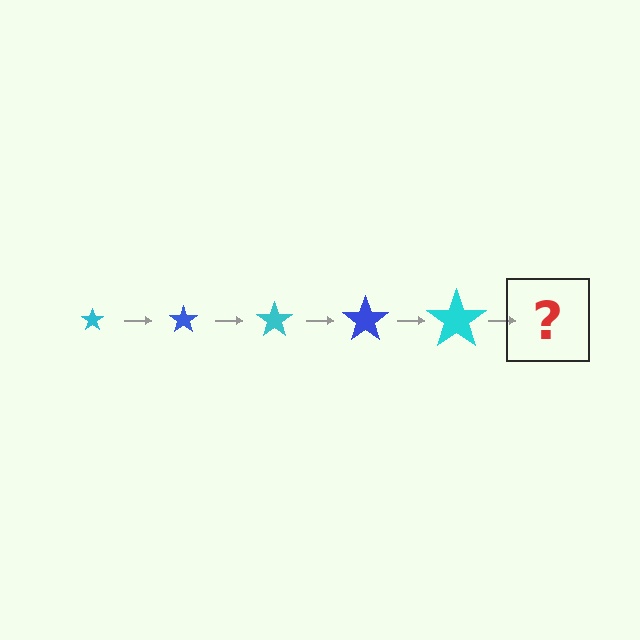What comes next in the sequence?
The next element should be a blue star, larger than the previous one.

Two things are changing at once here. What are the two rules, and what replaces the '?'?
The two rules are that the star grows larger each step and the color cycles through cyan and blue. The '?' should be a blue star, larger than the previous one.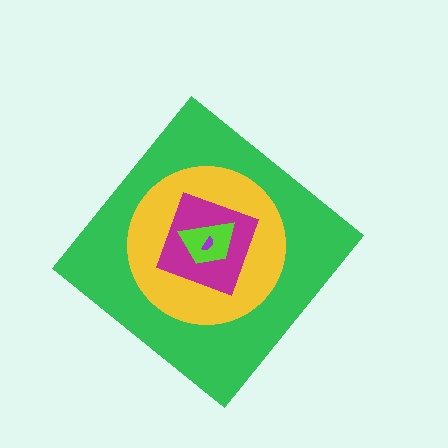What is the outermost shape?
The green diamond.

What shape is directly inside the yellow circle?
The magenta square.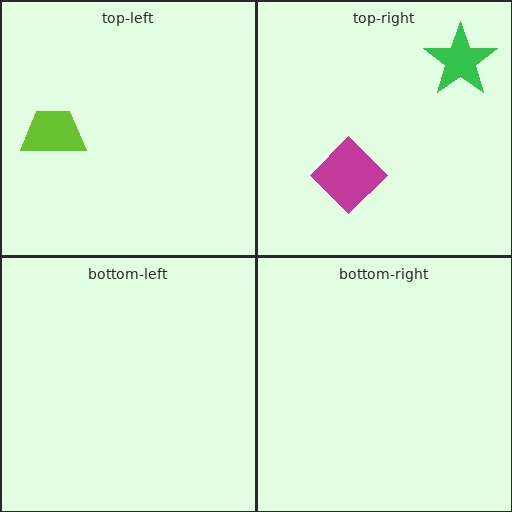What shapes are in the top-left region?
The lime trapezoid.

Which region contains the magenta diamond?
The top-right region.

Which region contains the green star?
The top-right region.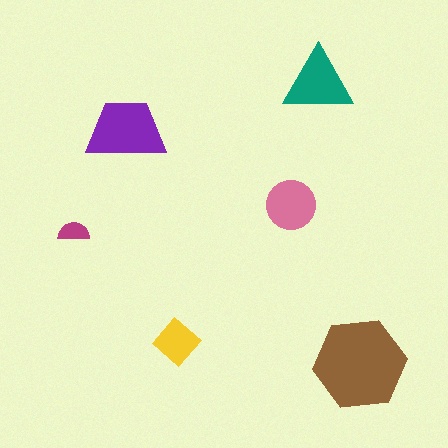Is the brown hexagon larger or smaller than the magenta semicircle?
Larger.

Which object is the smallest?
The magenta semicircle.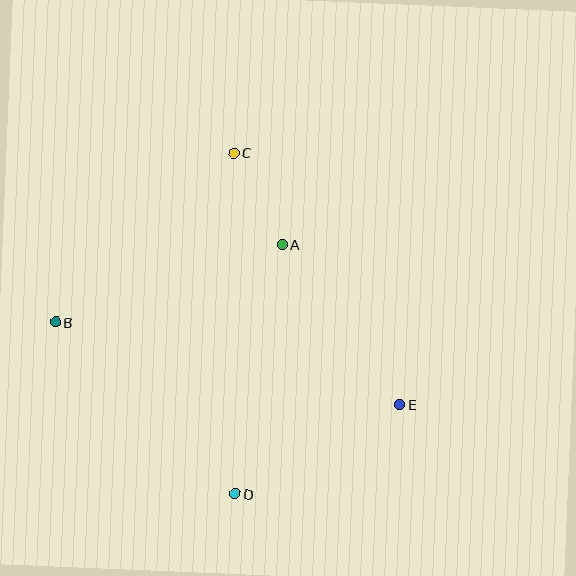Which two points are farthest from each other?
Points B and E are farthest from each other.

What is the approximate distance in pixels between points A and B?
The distance between A and B is approximately 240 pixels.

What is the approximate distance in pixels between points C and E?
The distance between C and E is approximately 302 pixels.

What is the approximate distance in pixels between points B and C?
The distance between B and C is approximately 246 pixels.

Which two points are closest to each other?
Points A and C are closest to each other.